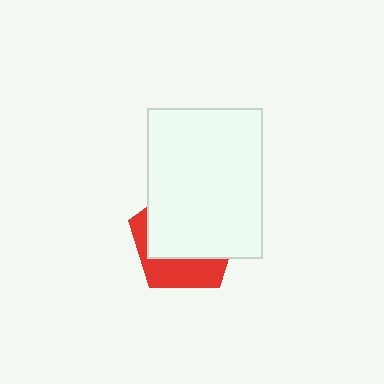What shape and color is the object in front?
The object in front is a white rectangle.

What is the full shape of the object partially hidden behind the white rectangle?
The partially hidden object is a red pentagon.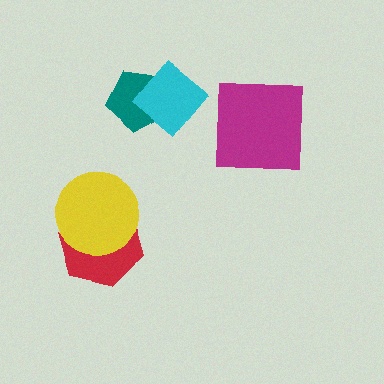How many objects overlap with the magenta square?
0 objects overlap with the magenta square.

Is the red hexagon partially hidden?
Yes, it is partially covered by another shape.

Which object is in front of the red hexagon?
The yellow circle is in front of the red hexagon.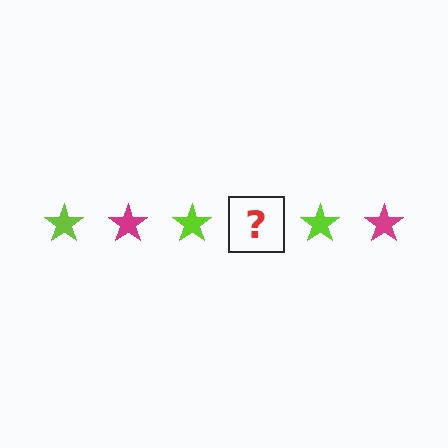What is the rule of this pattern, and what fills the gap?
The rule is that the pattern cycles through lime, magenta stars. The gap should be filled with a magenta star.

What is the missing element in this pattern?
The missing element is a magenta star.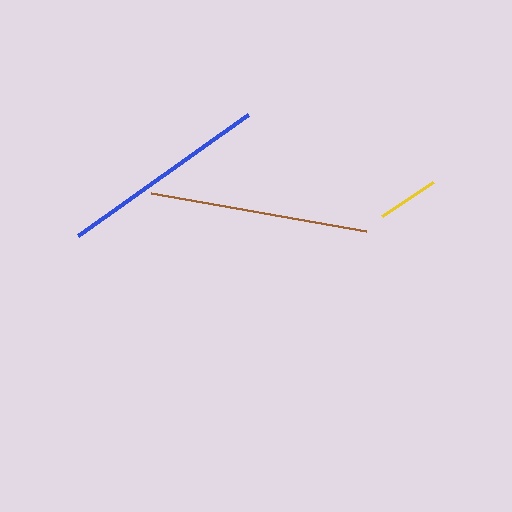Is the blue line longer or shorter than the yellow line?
The blue line is longer than the yellow line.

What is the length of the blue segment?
The blue segment is approximately 209 pixels long.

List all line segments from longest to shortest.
From longest to shortest: brown, blue, yellow.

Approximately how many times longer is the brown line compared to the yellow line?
The brown line is approximately 3.6 times the length of the yellow line.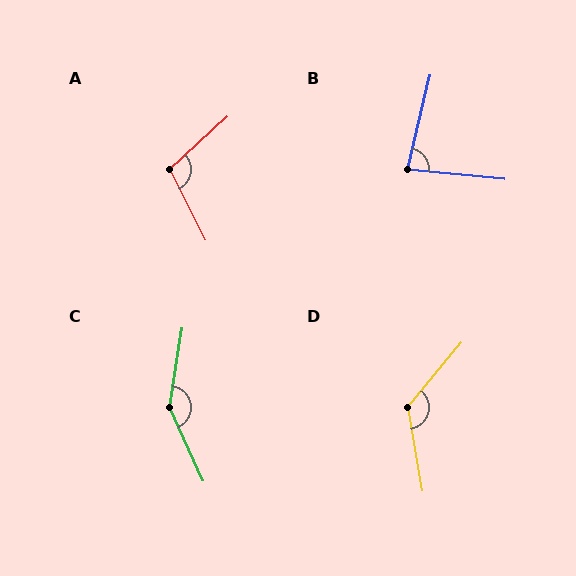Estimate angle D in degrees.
Approximately 130 degrees.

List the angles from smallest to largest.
B (82°), A (105°), D (130°), C (147°).